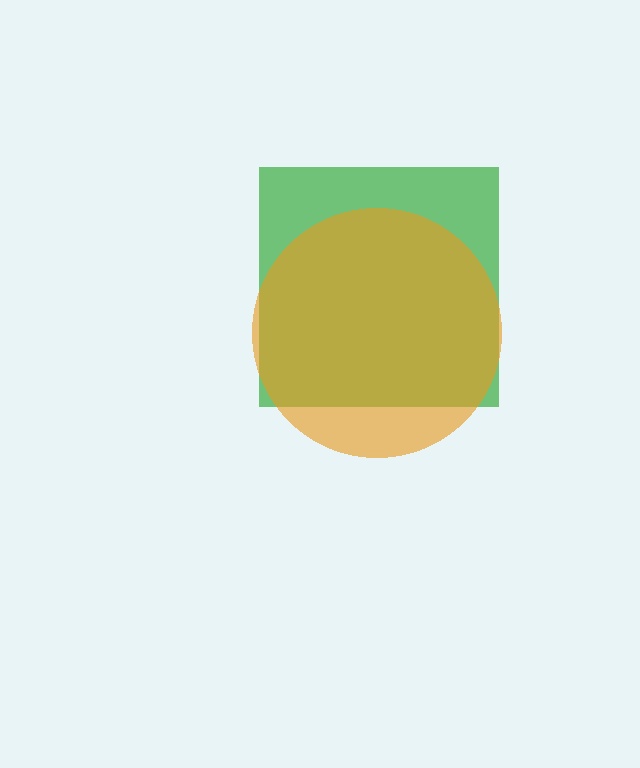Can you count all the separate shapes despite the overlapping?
Yes, there are 2 separate shapes.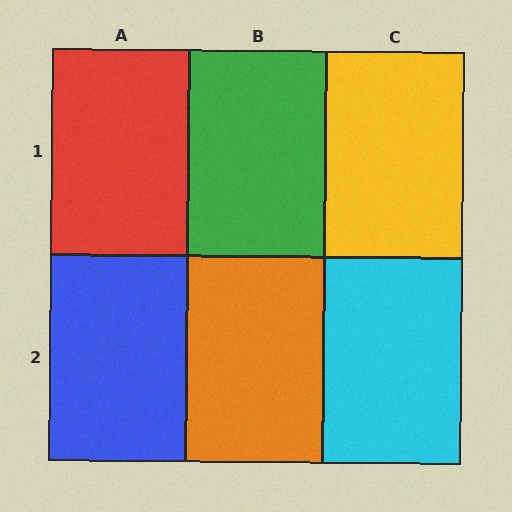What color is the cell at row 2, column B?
Orange.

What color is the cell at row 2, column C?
Cyan.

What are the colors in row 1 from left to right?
Red, green, yellow.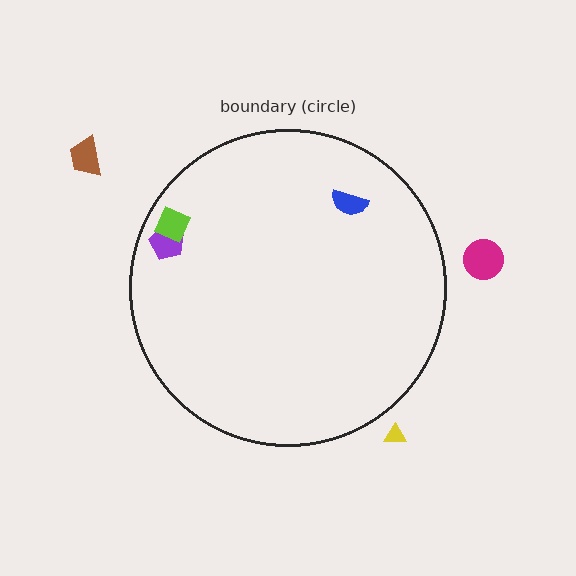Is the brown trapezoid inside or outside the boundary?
Outside.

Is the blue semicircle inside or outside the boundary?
Inside.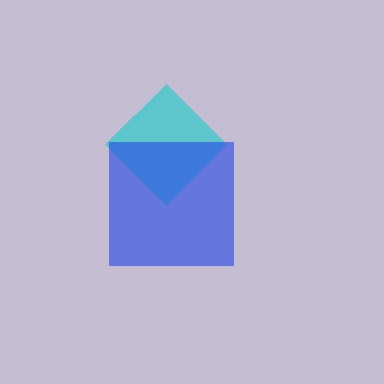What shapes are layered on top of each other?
The layered shapes are: a cyan diamond, a blue square.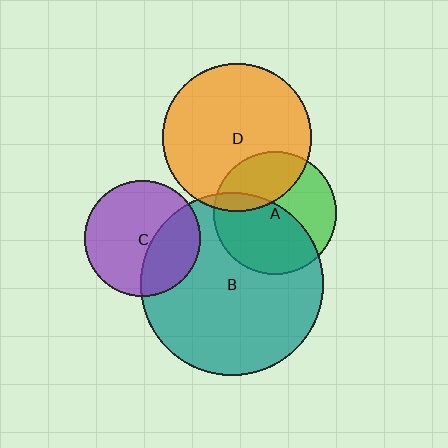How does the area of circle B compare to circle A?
Approximately 2.2 times.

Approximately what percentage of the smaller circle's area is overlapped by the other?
Approximately 5%.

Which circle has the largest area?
Circle B (teal).